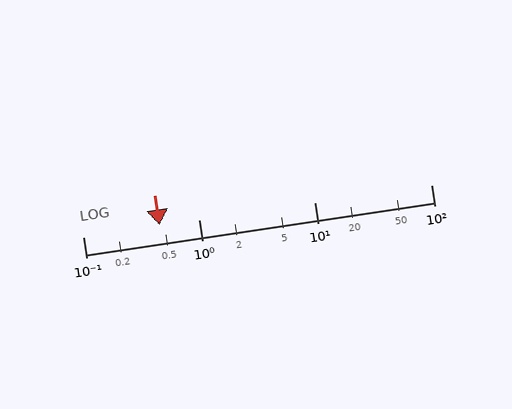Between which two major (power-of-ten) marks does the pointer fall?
The pointer is between 0.1 and 1.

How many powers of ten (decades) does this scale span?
The scale spans 3 decades, from 0.1 to 100.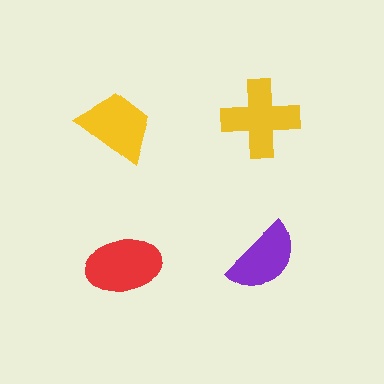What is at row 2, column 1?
A red ellipse.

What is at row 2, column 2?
A purple semicircle.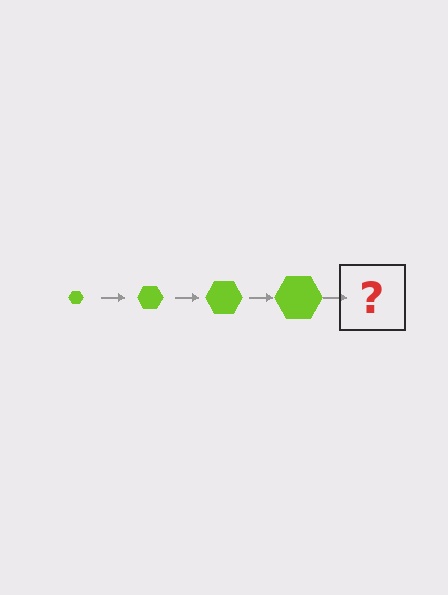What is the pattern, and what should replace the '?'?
The pattern is that the hexagon gets progressively larger each step. The '?' should be a lime hexagon, larger than the previous one.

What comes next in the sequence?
The next element should be a lime hexagon, larger than the previous one.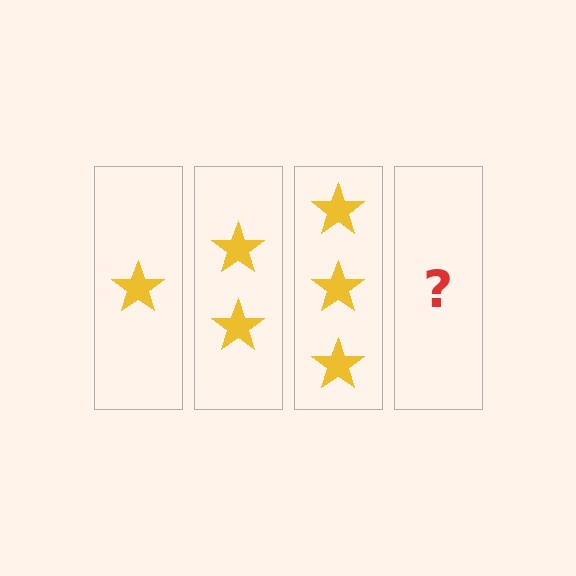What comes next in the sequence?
The next element should be 4 stars.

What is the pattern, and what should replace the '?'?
The pattern is that each step adds one more star. The '?' should be 4 stars.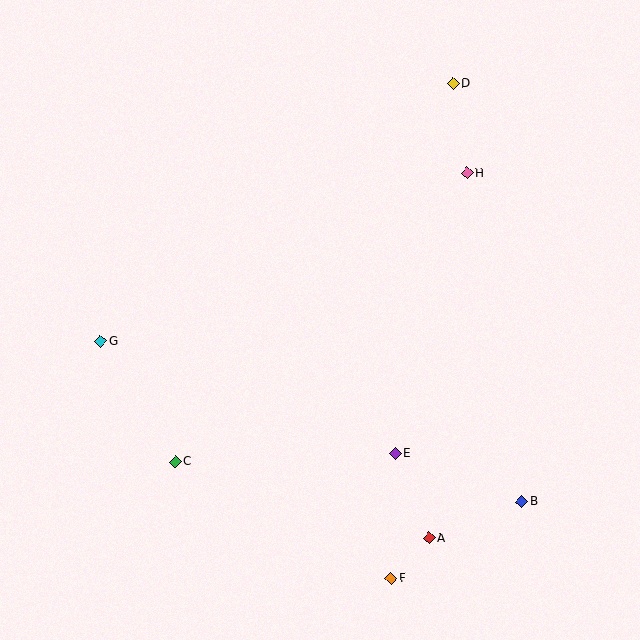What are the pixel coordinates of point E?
Point E is at (395, 454).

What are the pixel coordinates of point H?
Point H is at (467, 173).